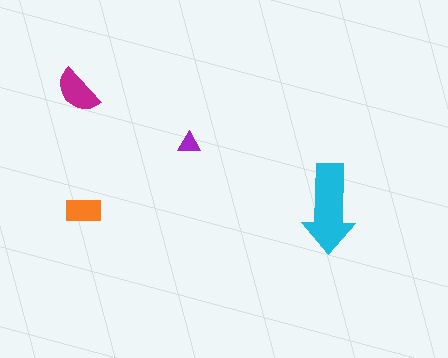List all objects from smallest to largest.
The purple triangle, the orange rectangle, the magenta semicircle, the cyan arrow.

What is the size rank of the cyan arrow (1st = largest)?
1st.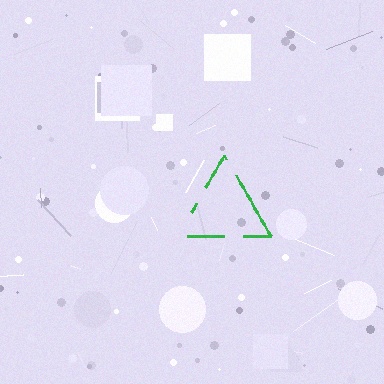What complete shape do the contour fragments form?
The contour fragments form a triangle.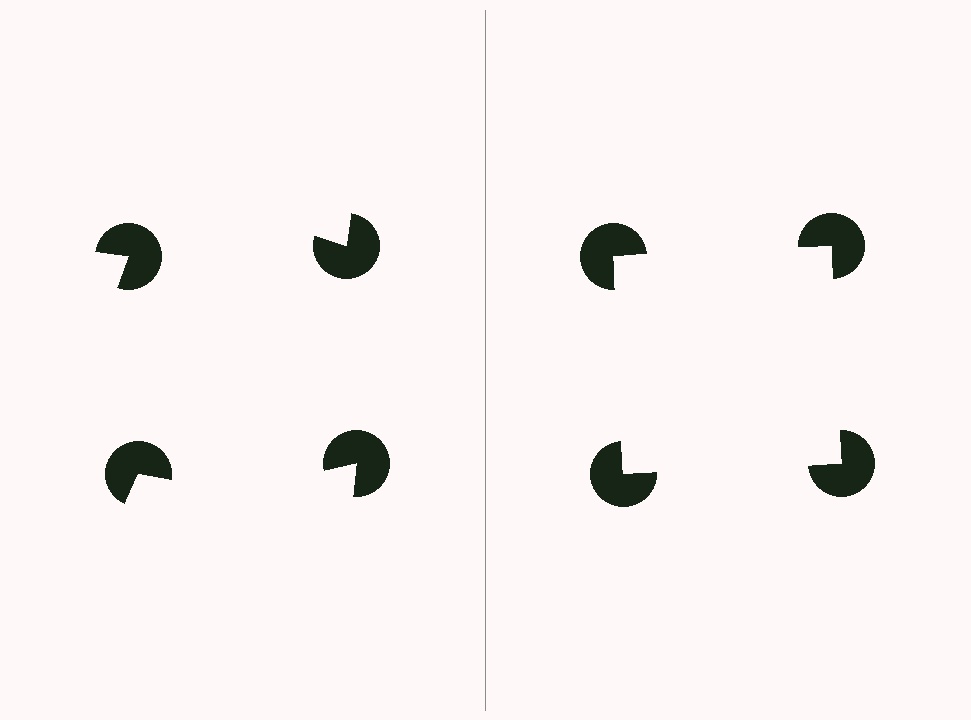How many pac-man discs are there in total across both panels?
8 — 4 on each side.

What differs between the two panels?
The pac-man discs are positioned identically on both sides; only the wedge orientations differ. On the right they align to a square; on the left they are misaligned.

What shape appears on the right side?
An illusory square.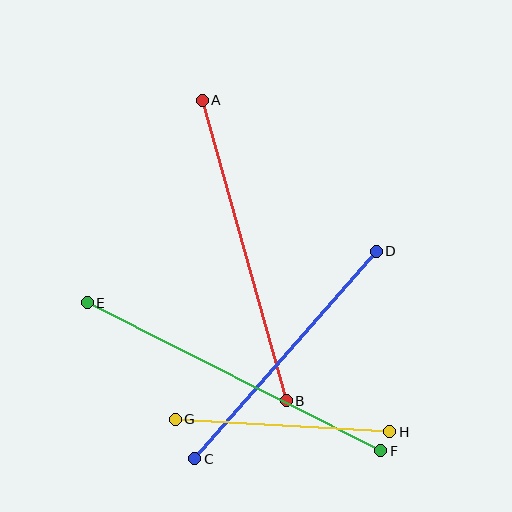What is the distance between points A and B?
The distance is approximately 312 pixels.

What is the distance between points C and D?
The distance is approximately 276 pixels.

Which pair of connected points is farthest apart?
Points E and F are farthest apart.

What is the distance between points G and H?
The distance is approximately 215 pixels.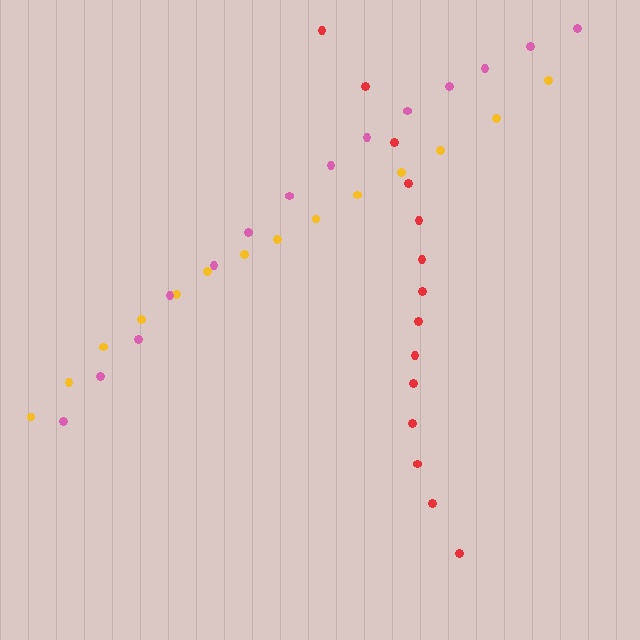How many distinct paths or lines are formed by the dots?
There are 3 distinct paths.